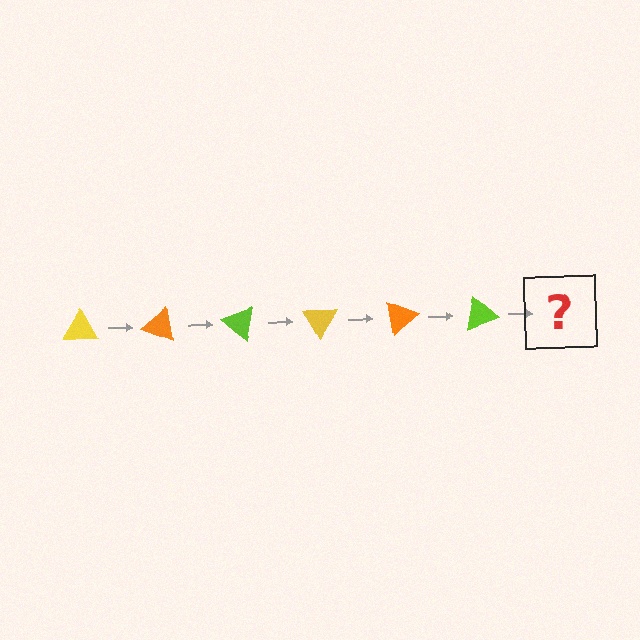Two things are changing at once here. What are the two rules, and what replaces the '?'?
The two rules are that it rotates 20 degrees each step and the color cycles through yellow, orange, and lime. The '?' should be a yellow triangle, rotated 120 degrees from the start.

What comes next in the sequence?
The next element should be a yellow triangle, rotated 120 degrees from the start.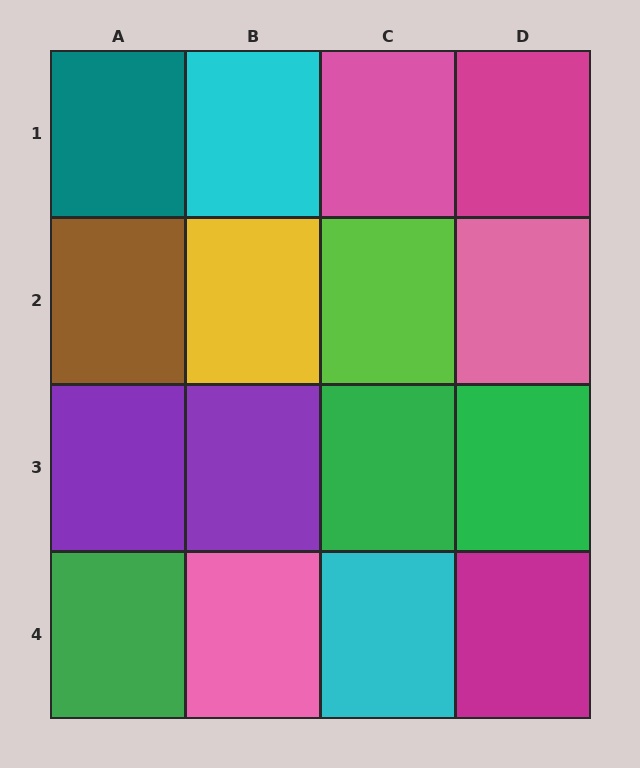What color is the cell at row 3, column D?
Green.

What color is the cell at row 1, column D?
Magenta.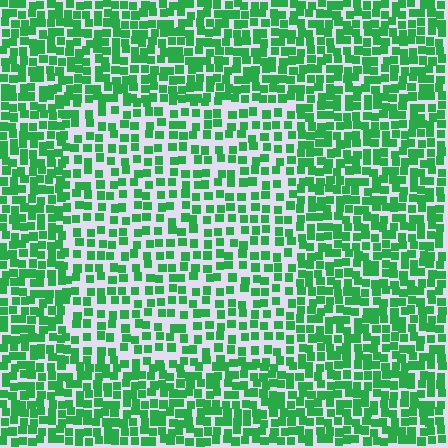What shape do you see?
I see a rectangle.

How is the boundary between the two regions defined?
The boundary is defined by a change in element density (approximately 1.6x ratio). All elements are the same color, size, and shape.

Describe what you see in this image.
The image contains small green elements arranged at two different densities. A rectangle-shaped region is visible where the elements are less densely packed than the surrounding area.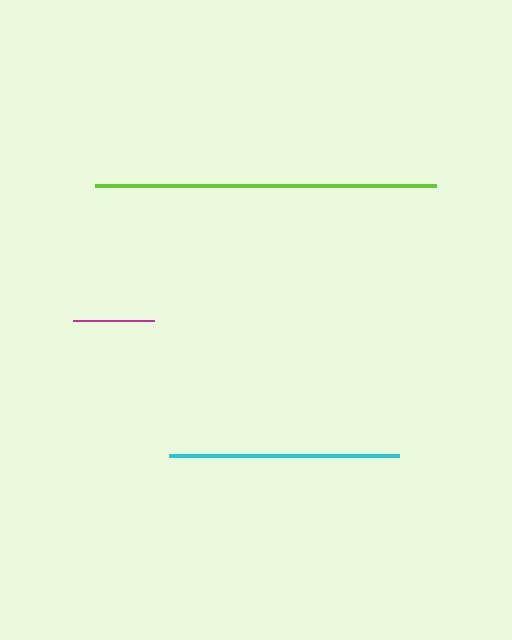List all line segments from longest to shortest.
From longest to shortest: lime, cyan, magenta.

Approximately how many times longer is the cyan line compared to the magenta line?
The cyan line is approximately 2.8 times the length of the magenta line.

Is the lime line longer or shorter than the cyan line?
The lime line is longer than the cyan line.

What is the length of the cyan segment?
The cyan segment is approximately 230 pixels long.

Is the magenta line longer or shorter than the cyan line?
The cyan line is longer than the magenta line.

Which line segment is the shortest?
The magenta line is the shortest at approximately 81 pixels.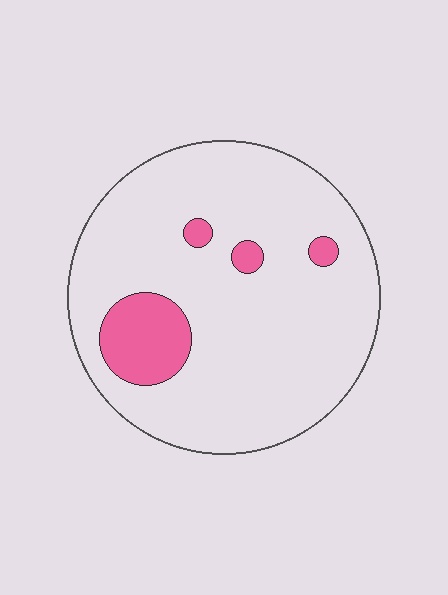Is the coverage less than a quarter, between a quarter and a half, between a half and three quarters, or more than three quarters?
Less than a quarter.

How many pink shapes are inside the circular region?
4.